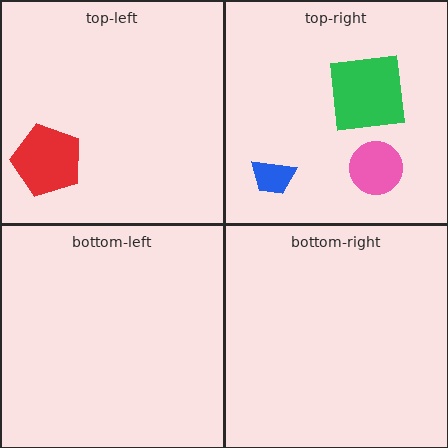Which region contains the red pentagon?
The top-left region.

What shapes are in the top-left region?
The red pentagon.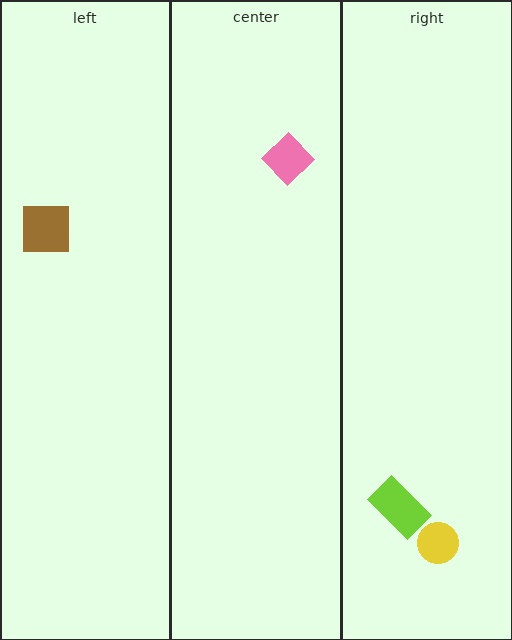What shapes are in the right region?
The yellow circle, the lime rectangle.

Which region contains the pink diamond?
The center region.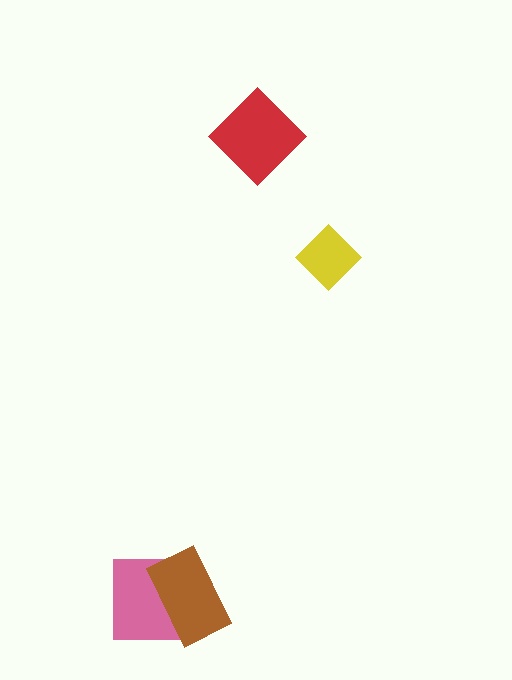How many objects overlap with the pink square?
1 object overlaps with the pink square.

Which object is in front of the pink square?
The brown rectangle is in front of the pink square.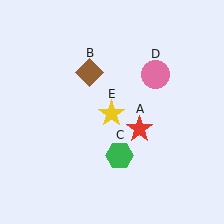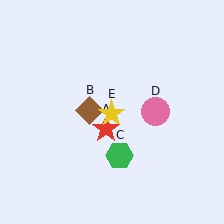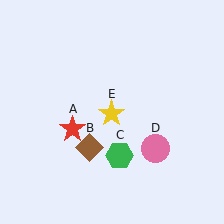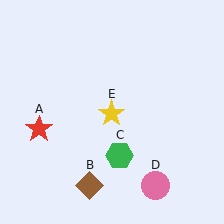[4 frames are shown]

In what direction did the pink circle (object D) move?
The pink circle (object D) moved down.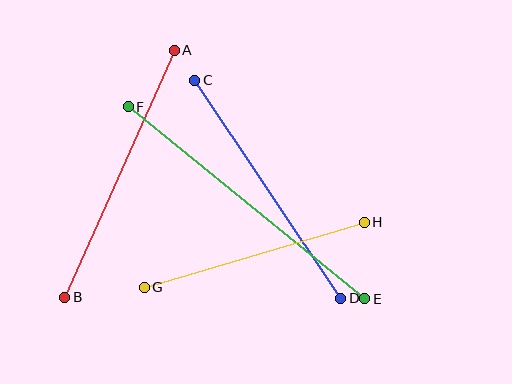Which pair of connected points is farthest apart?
Points E and F are farthest apart.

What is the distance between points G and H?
The distance is approximately 230 pixels.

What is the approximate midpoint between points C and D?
The midpoint is at approximately (268, 189) pixels.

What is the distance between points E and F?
The distance is approximately 305 pixels.